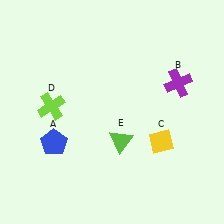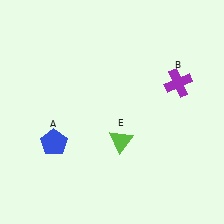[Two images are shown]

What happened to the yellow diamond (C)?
The yellow diamond (C) was removed in Image 2. It was in the bottom-right area of Image 1.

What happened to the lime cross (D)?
The lime cross (D) was removed in Image 2. It was in the top-left area of Image 1.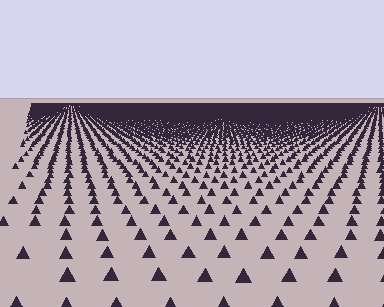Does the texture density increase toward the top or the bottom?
Density increases toward the top.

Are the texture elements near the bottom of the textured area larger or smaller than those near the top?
Larger. Near the bottom, elements are closer to the viewer and appear at a bigger on-screen size.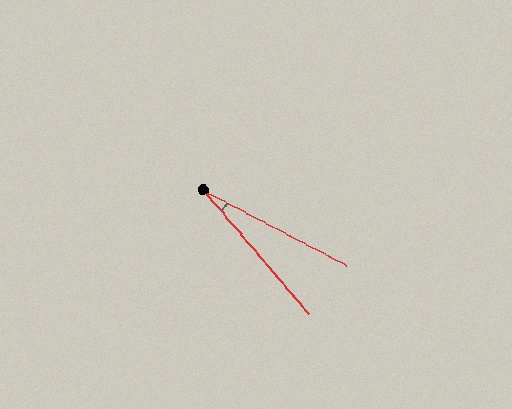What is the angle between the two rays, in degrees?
Approximately 22 degrees.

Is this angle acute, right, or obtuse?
It is acute.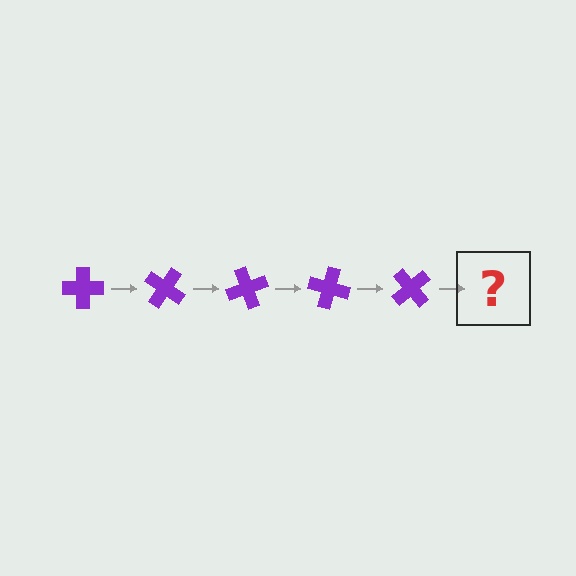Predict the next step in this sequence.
The next step is a purple cross rotated 175 degrees.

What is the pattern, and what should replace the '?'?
The pattern is that the cross rotates 35 degrees each step. The '?' should be a purple cross rotated 175 degrees.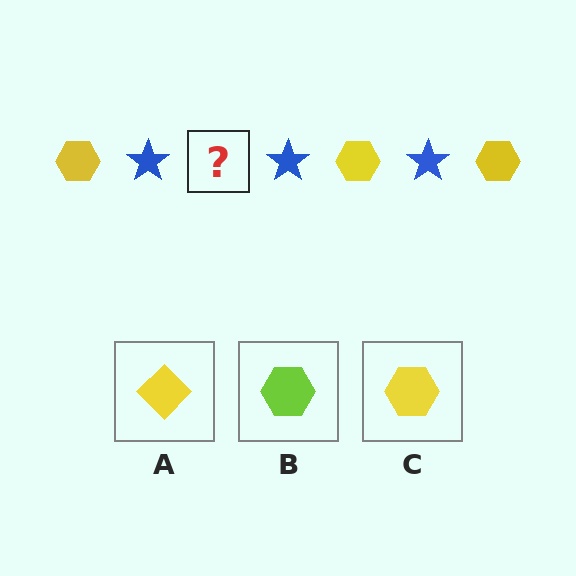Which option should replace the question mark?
Option C.